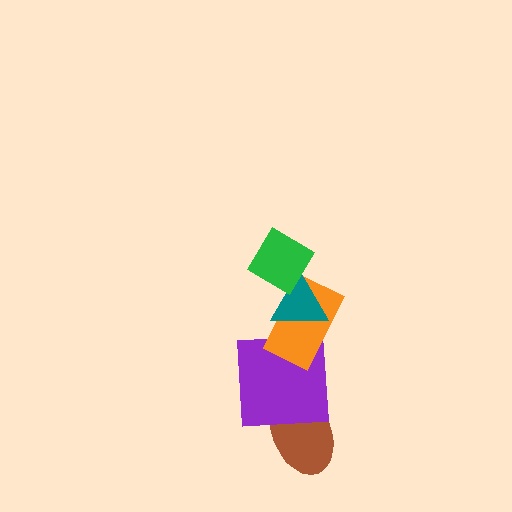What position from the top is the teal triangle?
The teal triangle is 2nd from the top.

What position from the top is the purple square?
The purple square is 4th from the top.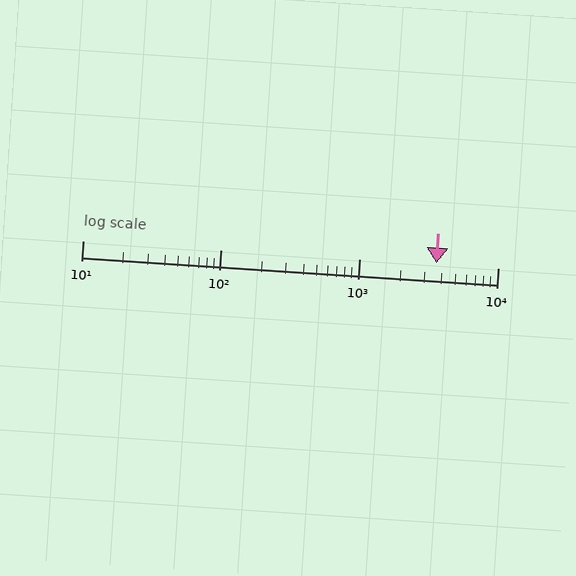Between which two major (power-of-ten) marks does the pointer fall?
The pointer is between 1000 and 10000.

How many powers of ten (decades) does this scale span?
The scale spans 3 decades, from 10 to 10000.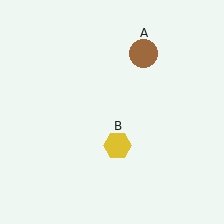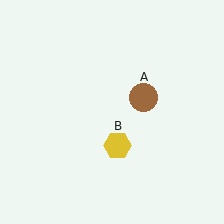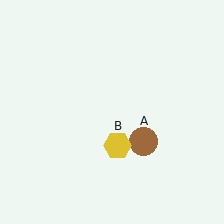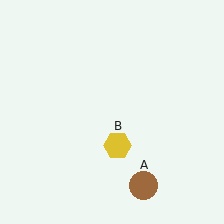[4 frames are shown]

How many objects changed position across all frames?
1 object changed position: brown circle (object A).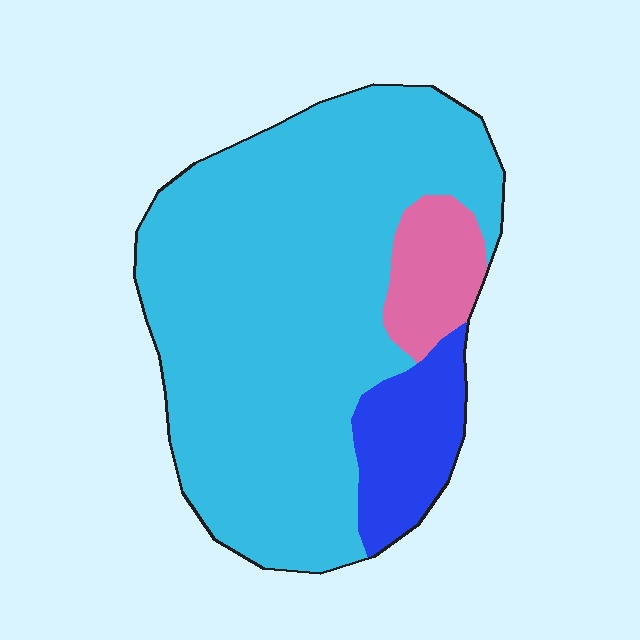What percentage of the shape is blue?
Blue takes up about one eighth (1/8) of the shape.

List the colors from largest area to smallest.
From largest to smallest: cyan, blue, pink.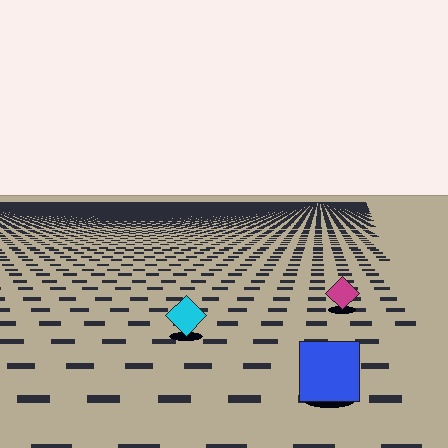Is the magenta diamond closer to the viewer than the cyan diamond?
No. The cyan diamond is closer — you can tell from the texture gradient: the ground texture is coarser near it.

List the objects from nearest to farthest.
From nearest to farthest: the blue square, the cyan diamond, the magenta diamond.